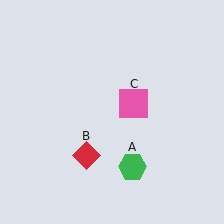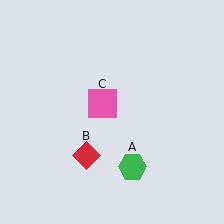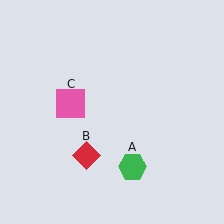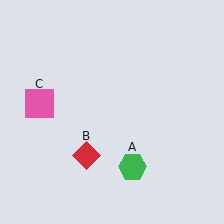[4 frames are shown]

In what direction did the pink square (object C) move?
The pink square (object C) moved left.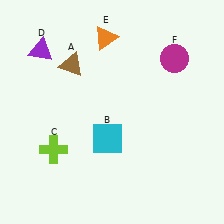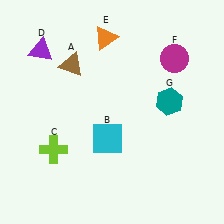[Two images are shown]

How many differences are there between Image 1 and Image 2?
There is 1 difference between the two images.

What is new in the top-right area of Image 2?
A teal hexagon (G) was added in the top-right area of Image 2.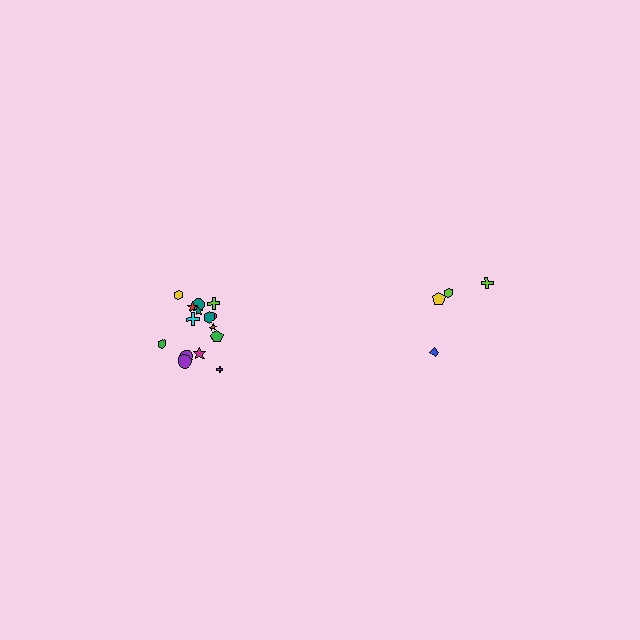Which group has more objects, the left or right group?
The left group.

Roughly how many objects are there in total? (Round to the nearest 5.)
Roughly 20 objects in total.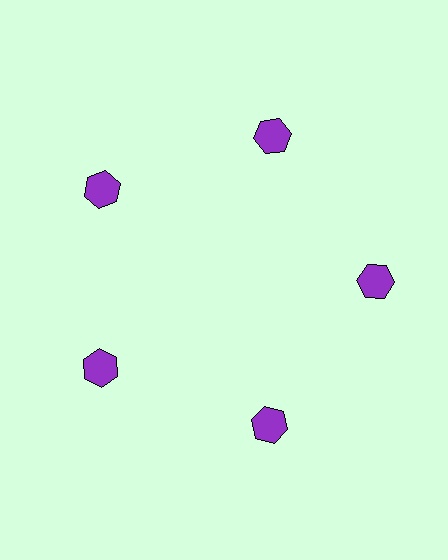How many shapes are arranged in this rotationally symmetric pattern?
There are 5 shapes, arranged in 5 groups of 1.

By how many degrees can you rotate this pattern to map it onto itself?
The pattern maps onto itself every 72 degrees of rotation.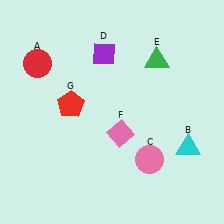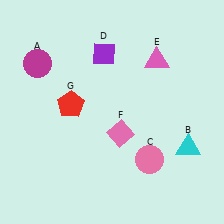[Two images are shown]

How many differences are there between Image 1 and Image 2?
There are 2 differences between the two images.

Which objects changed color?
A changed from red to magenta. E changed from green to pink.